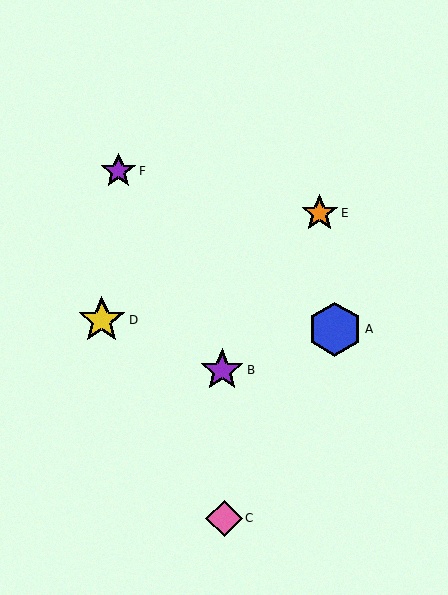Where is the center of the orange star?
The center of the orange star is at (320, 213).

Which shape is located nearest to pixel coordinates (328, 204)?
The orange star (labeled E) at (320, 213) is nearest to that location.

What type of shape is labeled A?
Shape A is a blue hexagon.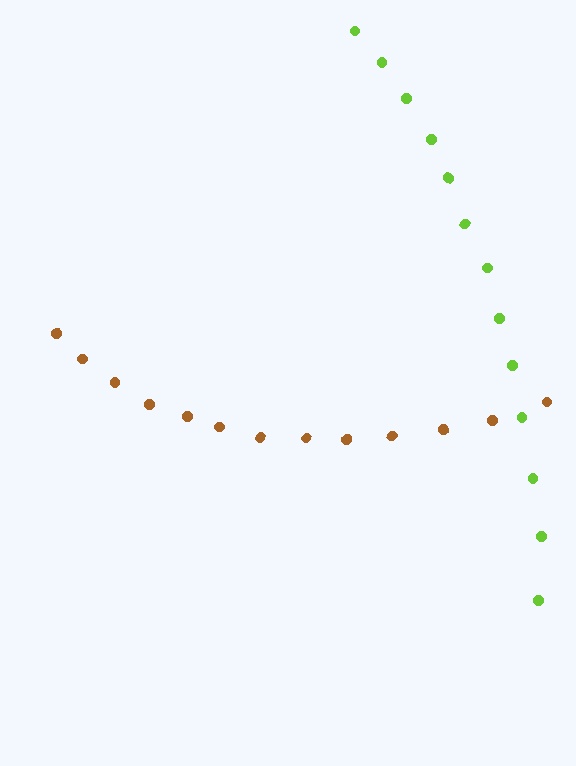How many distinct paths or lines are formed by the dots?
There are 2 distinct paths.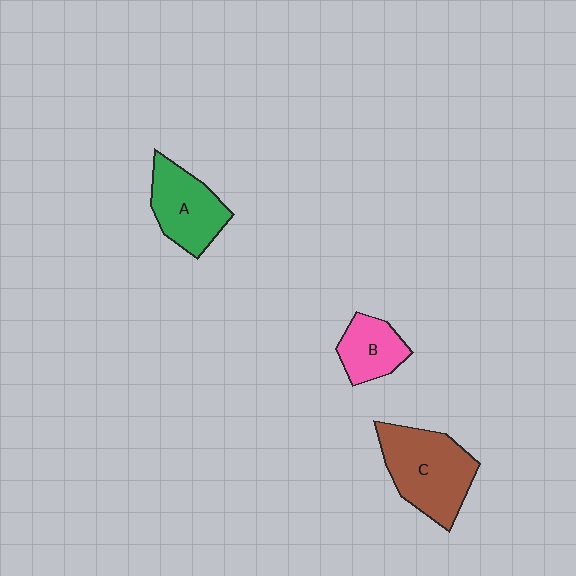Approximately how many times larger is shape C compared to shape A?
Approximately 1.3 times.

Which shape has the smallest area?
Shape B (pink).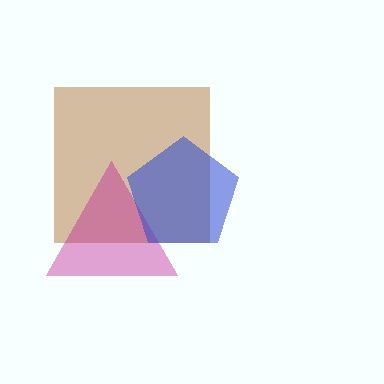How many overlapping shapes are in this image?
There are 3 overlapping shapes in the image.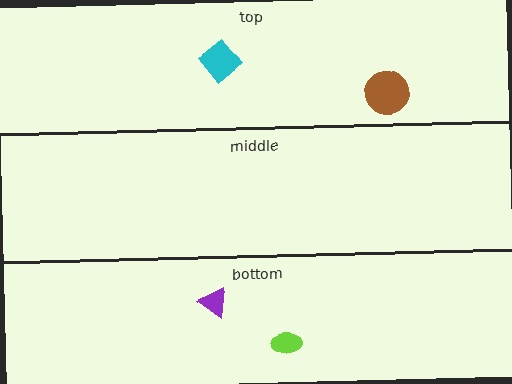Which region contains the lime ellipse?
The bottom region.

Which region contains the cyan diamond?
The top region.